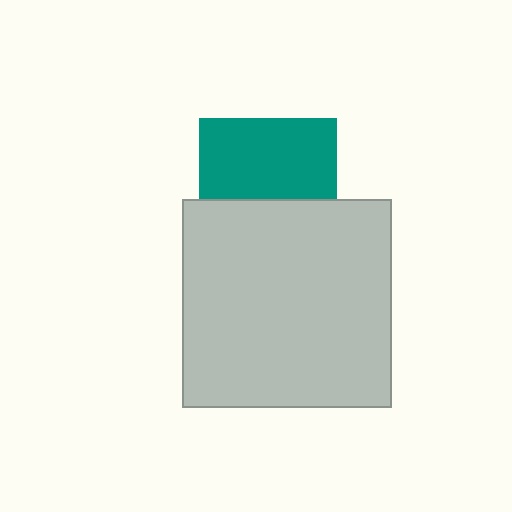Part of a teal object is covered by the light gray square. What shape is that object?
It is a square.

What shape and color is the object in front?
The object in front is a light gray square.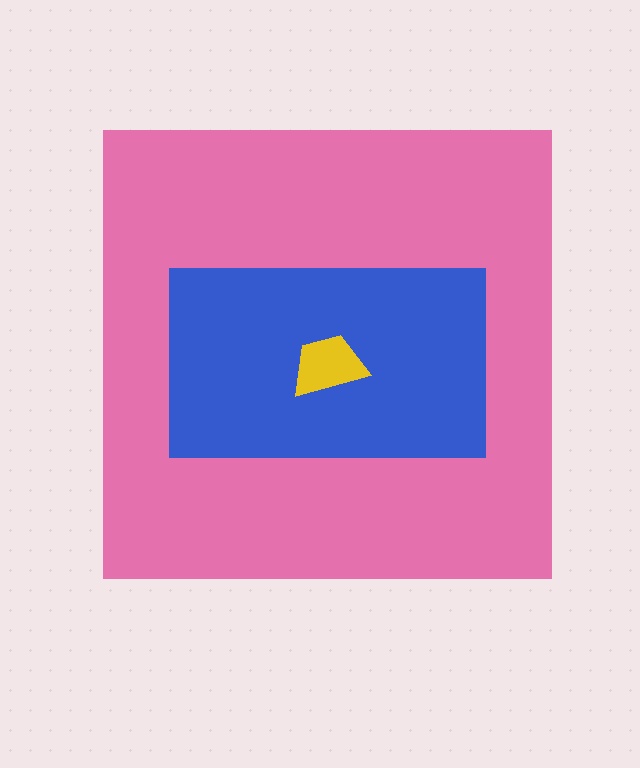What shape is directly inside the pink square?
The blue rectangle.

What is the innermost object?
The yellow trapezoid.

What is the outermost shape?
The pink square.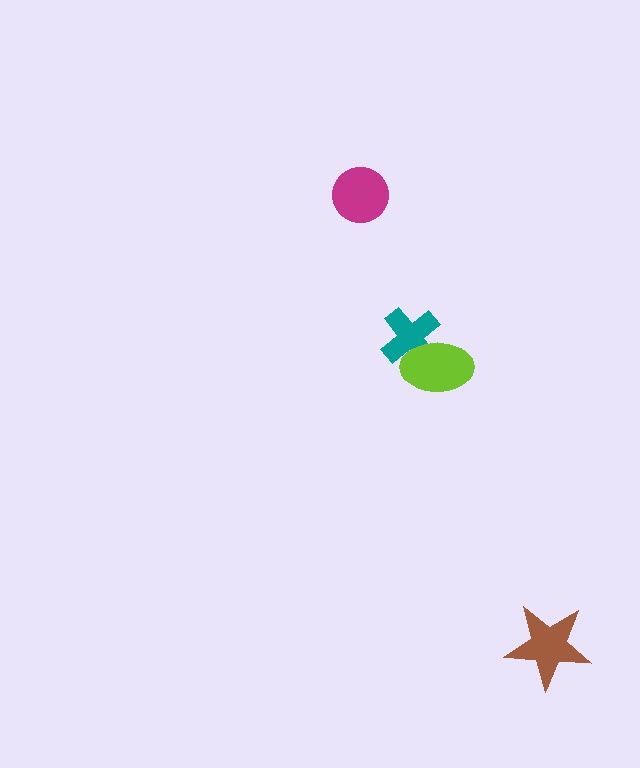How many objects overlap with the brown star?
0 objects overlap with the brown star.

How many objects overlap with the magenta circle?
0 objects overlap with the magenta circle.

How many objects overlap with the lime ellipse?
1 object overlaps with the lime ellipse.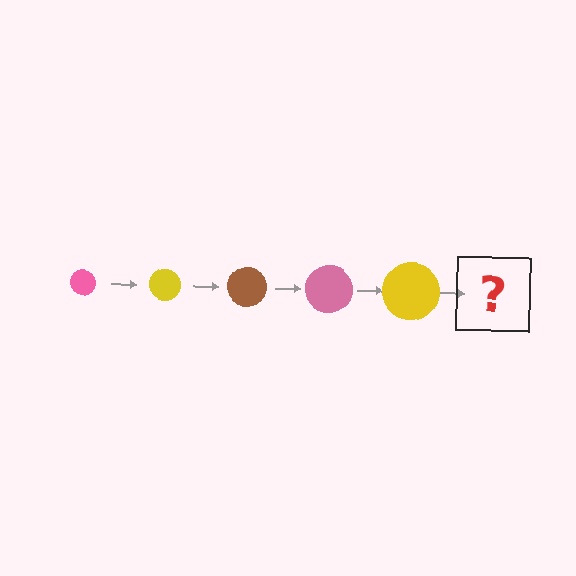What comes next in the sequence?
The next element should be a brown circle, larger than the previous one.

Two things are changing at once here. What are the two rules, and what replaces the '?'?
The two rules are that the circle grows larger each step and the color cycles through pink, yellow, and brown. The '?' should be a brown circle, larger than the previous one.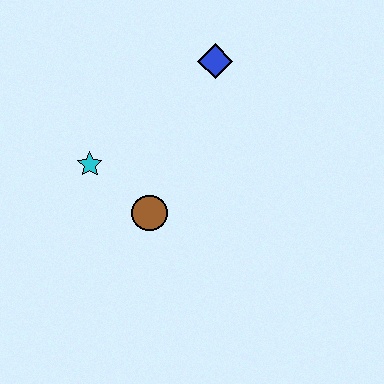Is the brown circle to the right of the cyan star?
Yes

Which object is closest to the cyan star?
The brown circle is closest to the cyan star.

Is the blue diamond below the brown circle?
No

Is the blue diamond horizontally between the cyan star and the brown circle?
No